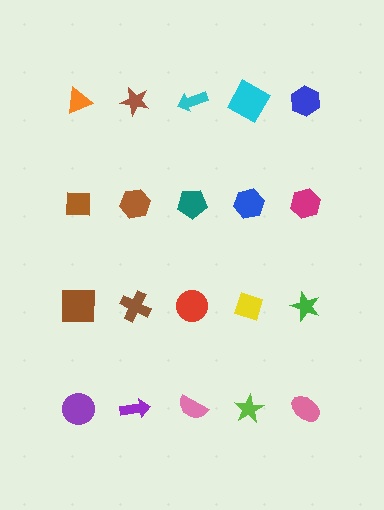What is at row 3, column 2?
A brown cross.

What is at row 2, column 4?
A blue hexagon.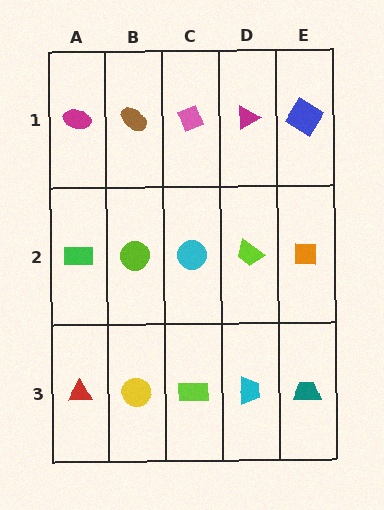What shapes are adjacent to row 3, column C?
A cyan circle (row 2, column C), a yellow circle (row 3, column B), a cyan trapezoid (row 3, column D).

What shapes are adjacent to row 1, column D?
A lime trapezoid (row 2, column D), a pink diamond (row 1, column C), a blue diamond (row 1, column E).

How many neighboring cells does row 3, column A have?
2.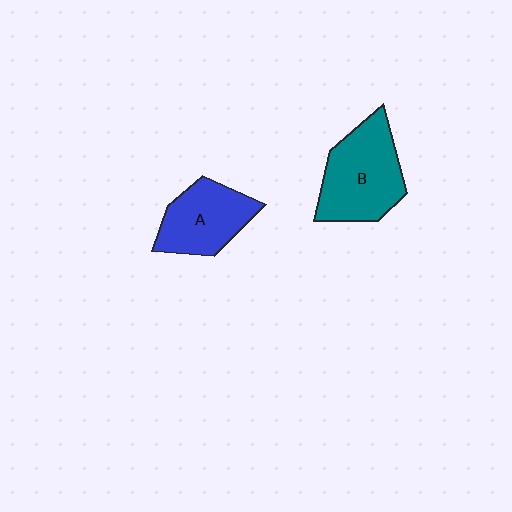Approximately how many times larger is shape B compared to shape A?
Approximately 1.3 times.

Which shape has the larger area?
Shape B (teal).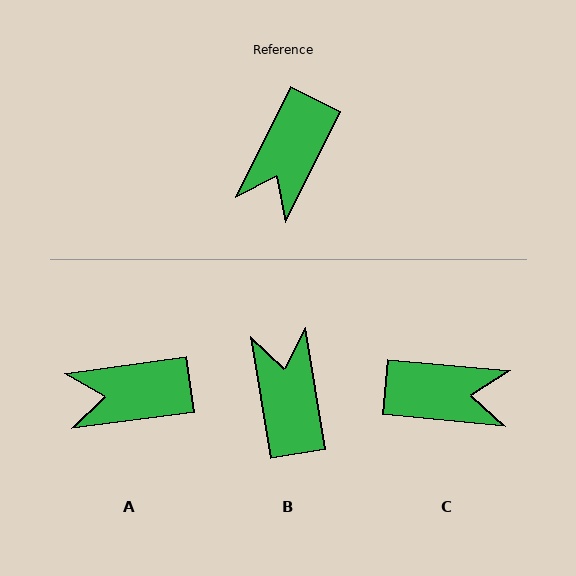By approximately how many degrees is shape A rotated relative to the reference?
Approximately 56 degrees clockwise.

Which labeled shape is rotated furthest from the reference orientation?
B, about 144 degrees away.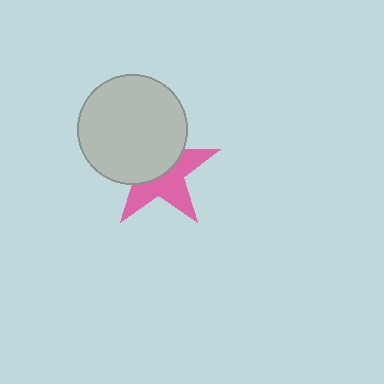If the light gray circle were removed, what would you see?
You would see the complete pink star.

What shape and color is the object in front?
The object in front is a light gray circle.